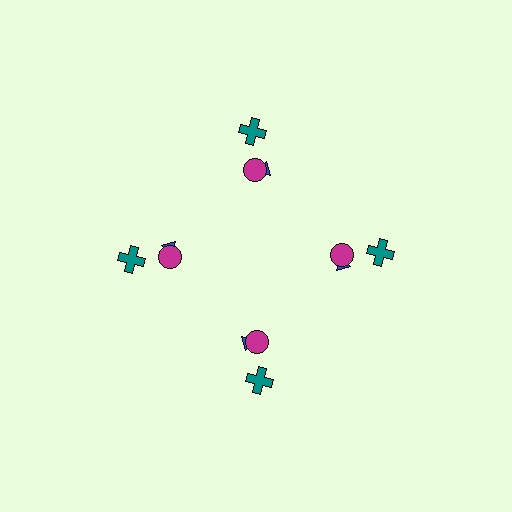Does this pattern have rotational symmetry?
Yes, this pattern has 4-fold rotational symmetry. It looks the same after rotating 90 degrees around the center.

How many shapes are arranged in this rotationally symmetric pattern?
There are 12 shapes, arranged in 4 groups of 3.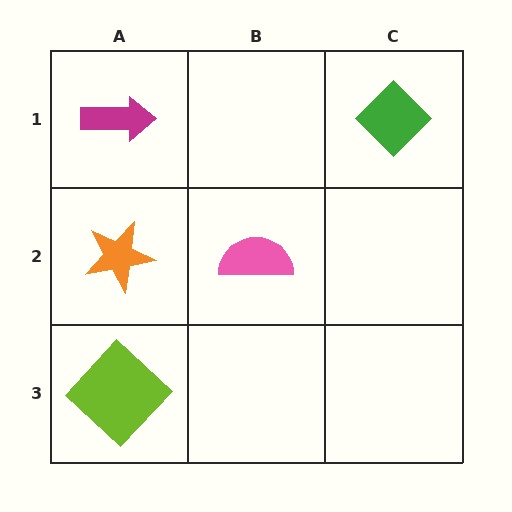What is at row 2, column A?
An orange star.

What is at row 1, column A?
A magenta arrow.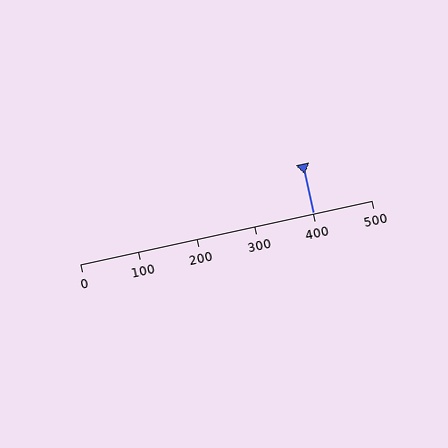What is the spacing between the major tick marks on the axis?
The major ticks are spaced 100 apart.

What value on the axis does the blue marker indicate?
The marker indicates approximately 400.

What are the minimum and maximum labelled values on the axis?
The axis runs from 0 to 500.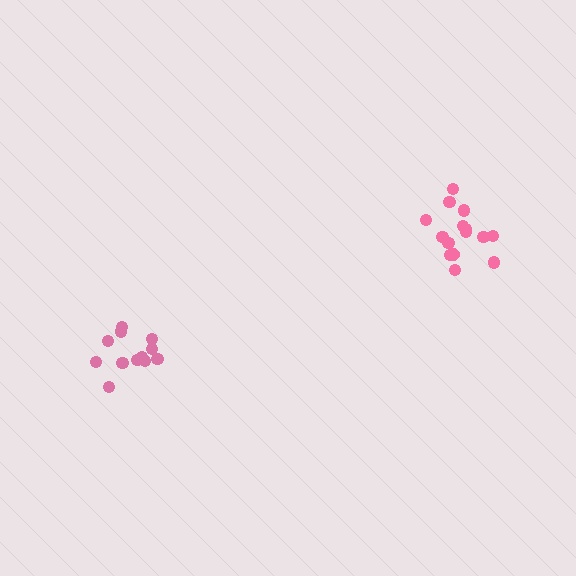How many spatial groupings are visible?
There are 2 spatial groupings.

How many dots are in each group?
Group 1: 15 dots, Group 2: 12 dots (27 total).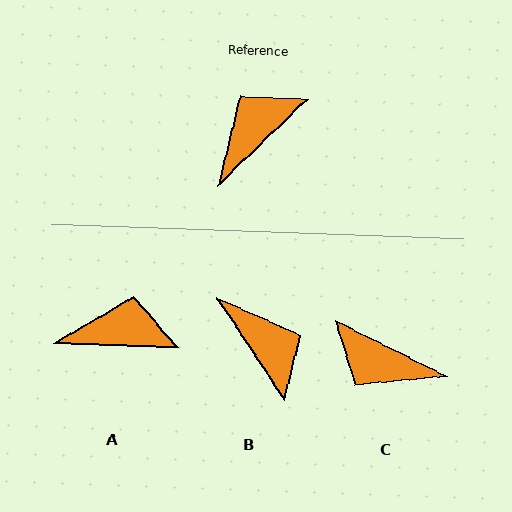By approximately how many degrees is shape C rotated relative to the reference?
Approximately 109 degrees counter-clockwise.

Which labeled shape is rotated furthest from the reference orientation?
C, about 109 degrees away.